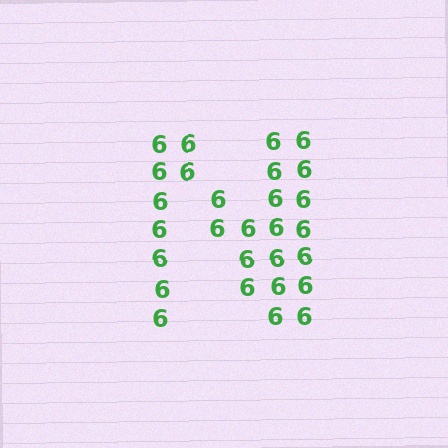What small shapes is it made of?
It is made of small digit 6's.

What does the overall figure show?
The overall figure shows the letter N.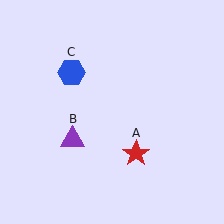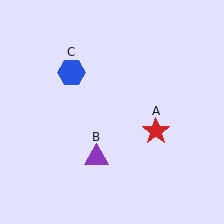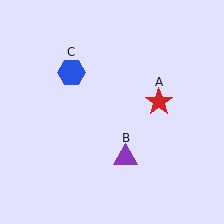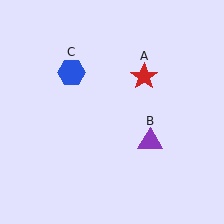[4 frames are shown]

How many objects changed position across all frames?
2 objects changed position: red star (object A), purple triangle (object B).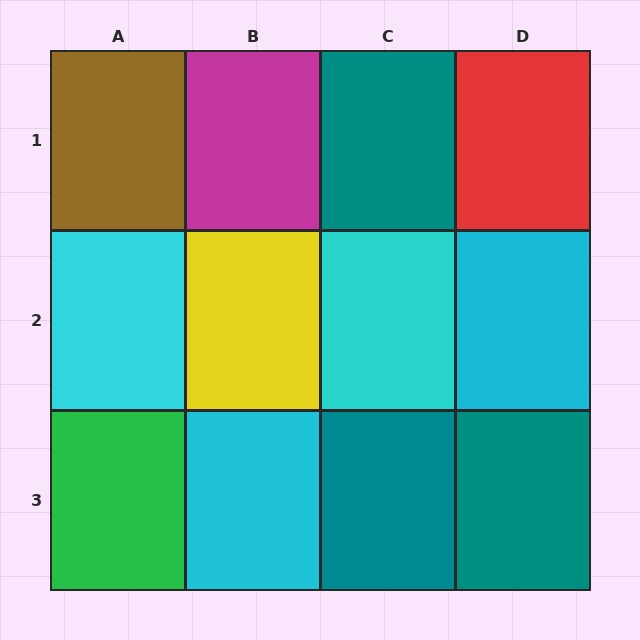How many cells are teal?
3 cells are teal.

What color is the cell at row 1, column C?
Teal.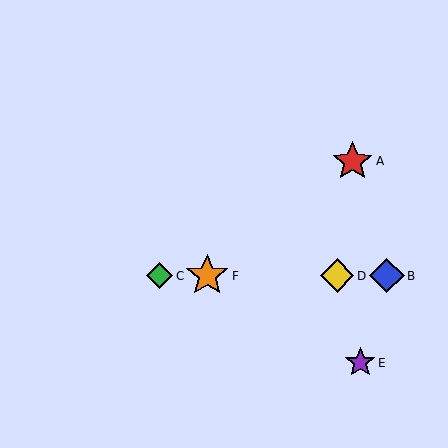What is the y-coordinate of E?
Object E is at y≈363.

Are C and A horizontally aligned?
No, C is at y≈276 and A is at y≈161.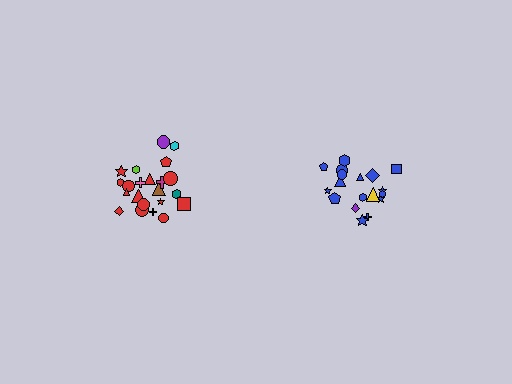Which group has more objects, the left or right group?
The left group.